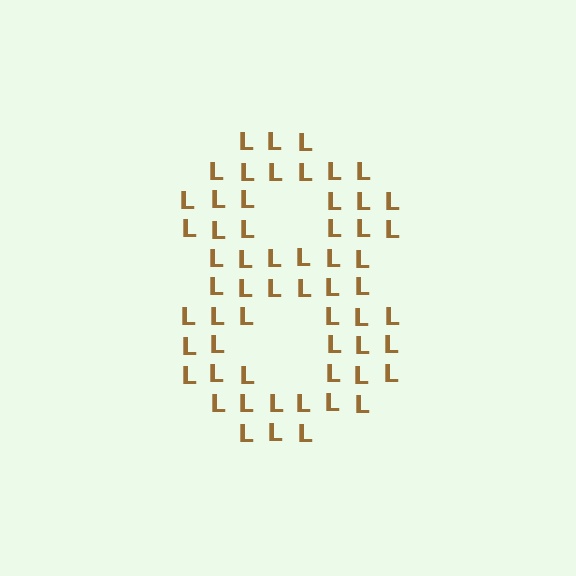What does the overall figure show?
The overall figure shows the digit 8.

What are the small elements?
The small elements are letter L's.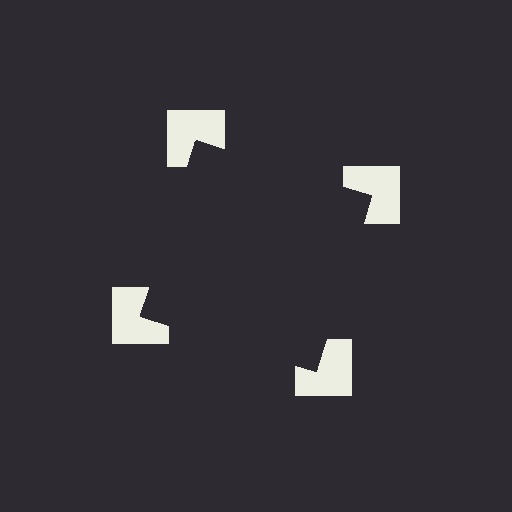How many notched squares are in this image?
There are 4 — one at each vertex of the illusory square.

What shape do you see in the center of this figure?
An illusory square — its edges are inferred from the aligned wedge cuts in the notched squares, not physically drawn.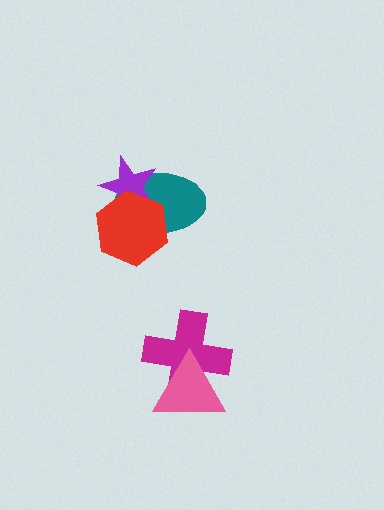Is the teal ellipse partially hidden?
Yes, it is partially covered by another shape.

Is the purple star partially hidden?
Yes, it is partially covered by another shape.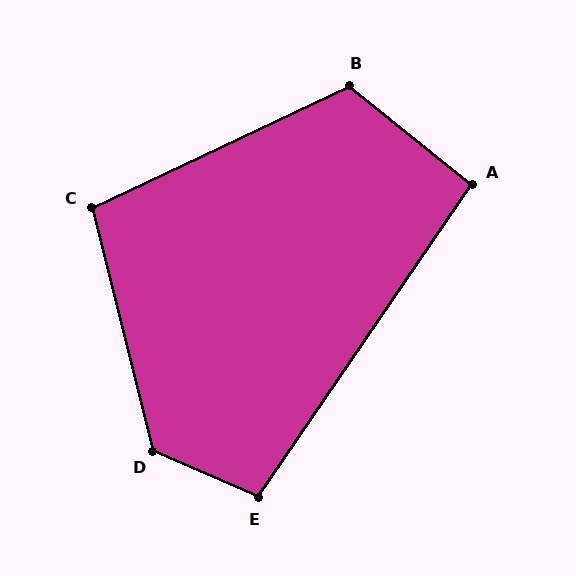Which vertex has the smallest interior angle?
A, at approximately 94 degrees.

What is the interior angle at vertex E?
Approximately 101 degrees (obtuse).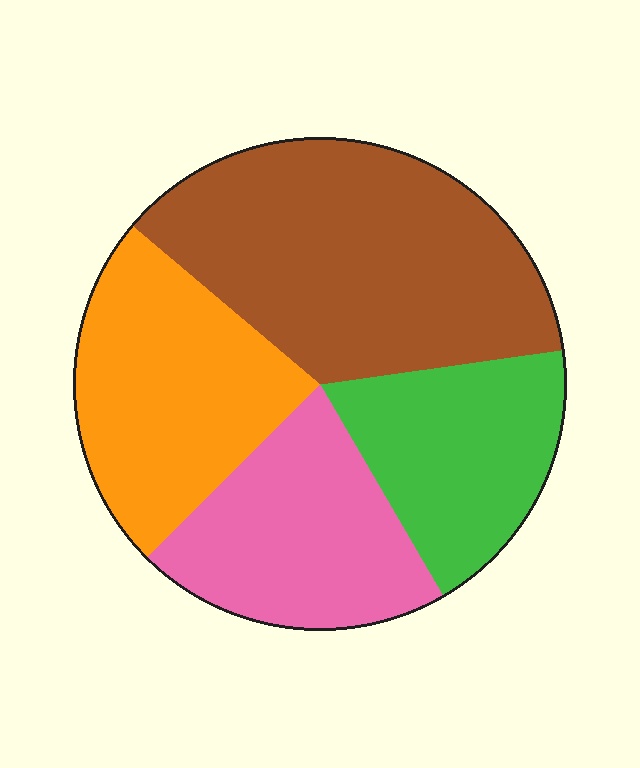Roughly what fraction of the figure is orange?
Orange covers around 25% of the figure.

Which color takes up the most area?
Brown, at roughly 35%.